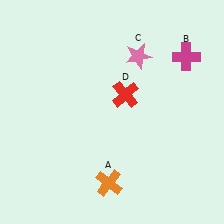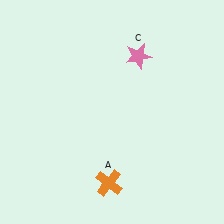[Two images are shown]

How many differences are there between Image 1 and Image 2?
There are 2 differences between the two images.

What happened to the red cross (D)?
The red cross (D) was removed in Image 2. It was in the top-right area of Image 1.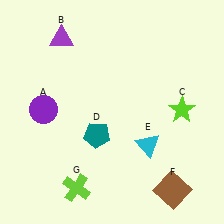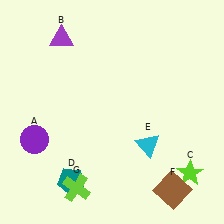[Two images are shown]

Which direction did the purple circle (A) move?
The purple circle (A) moved down.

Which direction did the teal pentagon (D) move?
The teal pentagon (D) moved down.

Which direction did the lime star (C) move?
The lime star (C) moved down.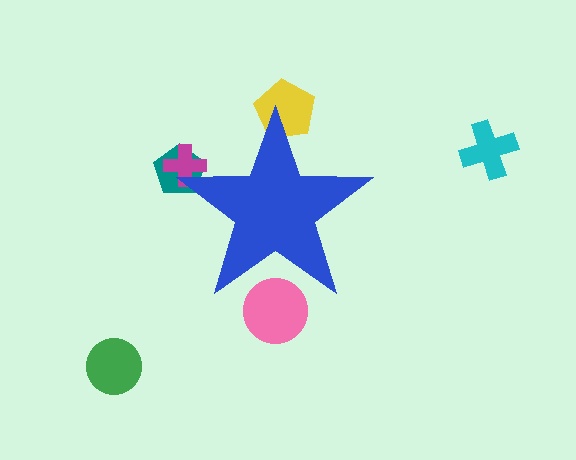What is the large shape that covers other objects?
A blue star.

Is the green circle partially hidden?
No, the green circle is fully visible.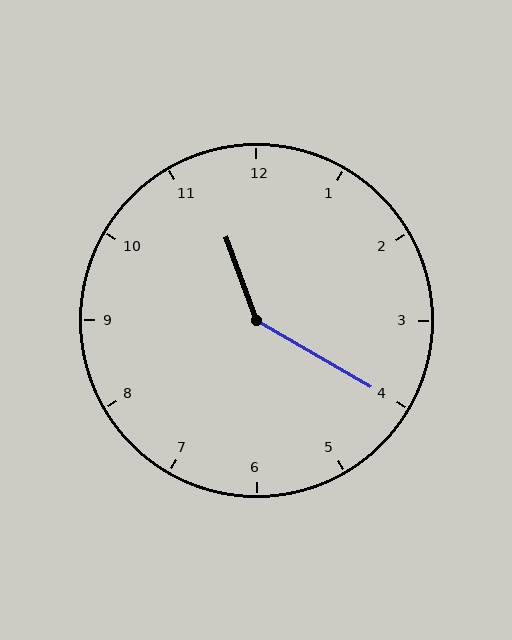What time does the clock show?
11:20.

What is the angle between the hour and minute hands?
Approximately 140 degrees.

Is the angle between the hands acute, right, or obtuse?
It is obtuse.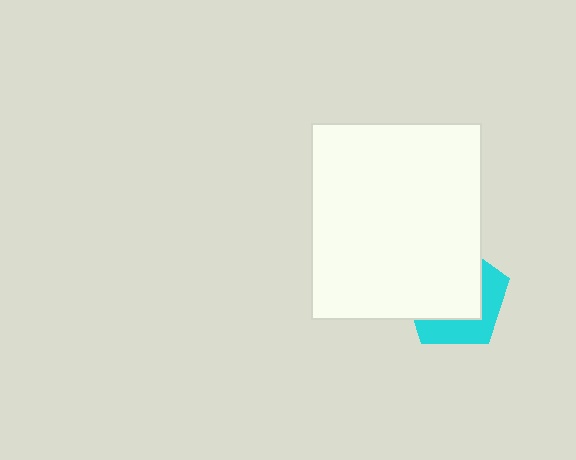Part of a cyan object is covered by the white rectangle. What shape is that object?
It is a pentagon.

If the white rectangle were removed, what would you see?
You would see the complete cyan pentagon.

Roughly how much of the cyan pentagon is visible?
A small part of it is visible (roughly 38%).